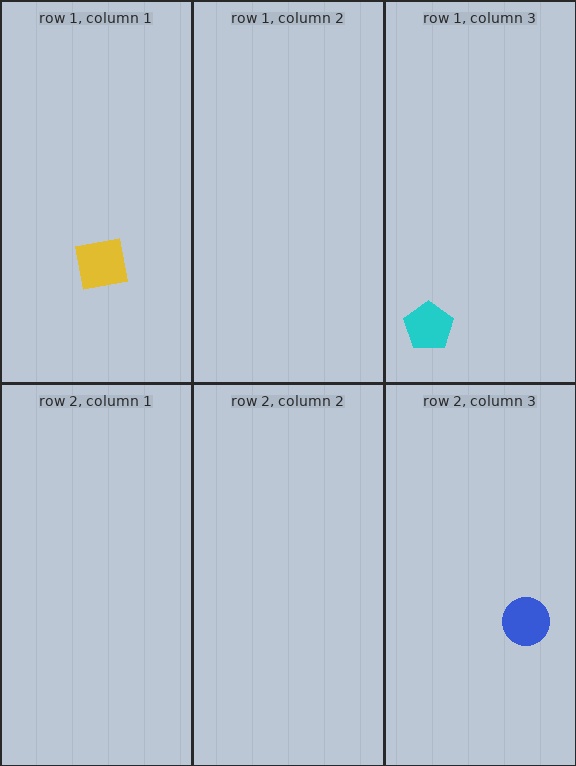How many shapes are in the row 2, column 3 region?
1.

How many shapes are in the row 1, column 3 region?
1.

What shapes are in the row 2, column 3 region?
The blue circle.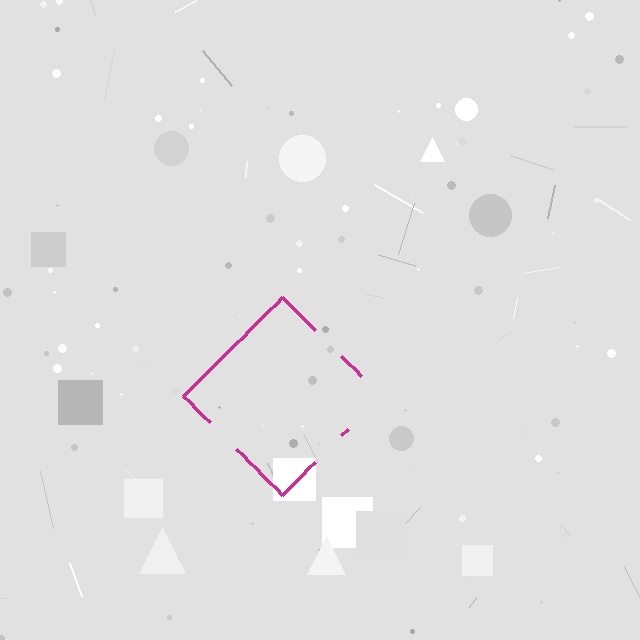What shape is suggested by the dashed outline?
The dashed outline suggests a diamond.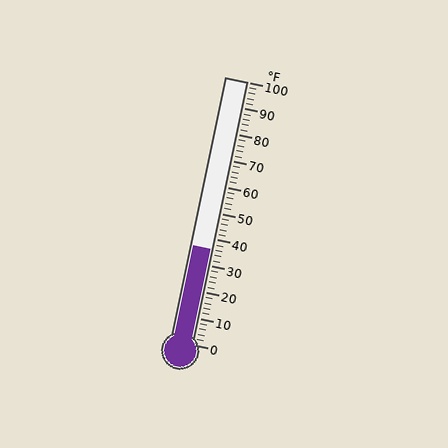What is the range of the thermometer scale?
The thermometer scale ranges from 0°F to 100°F.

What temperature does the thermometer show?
The thermometer shows approximately 36°F.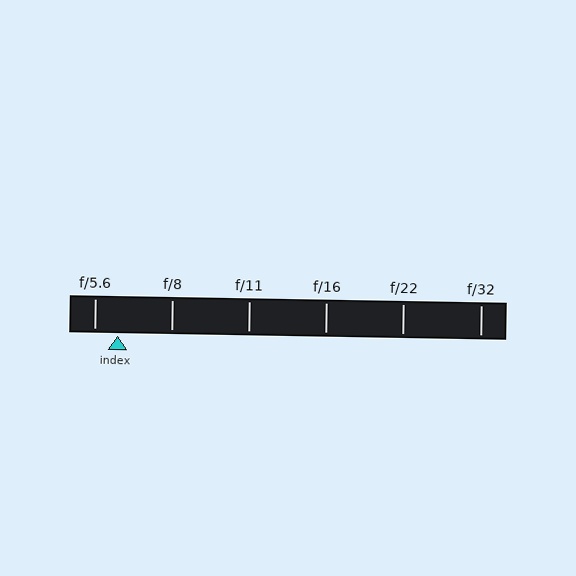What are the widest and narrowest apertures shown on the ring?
The widest aperture shown is f/5.6 and the narrowest is f/32.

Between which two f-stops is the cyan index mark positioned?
The index mark is between f/5.6 and f/8.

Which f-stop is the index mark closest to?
The index mark is closest to f/5.6.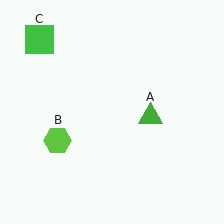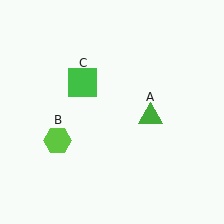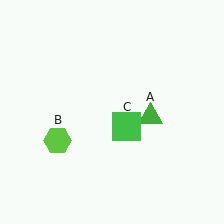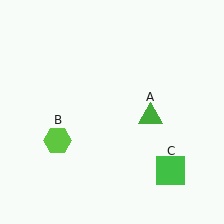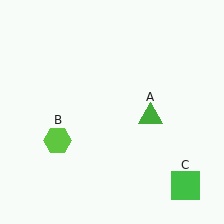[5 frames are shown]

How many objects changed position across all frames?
1 object changed position: green square (object C).